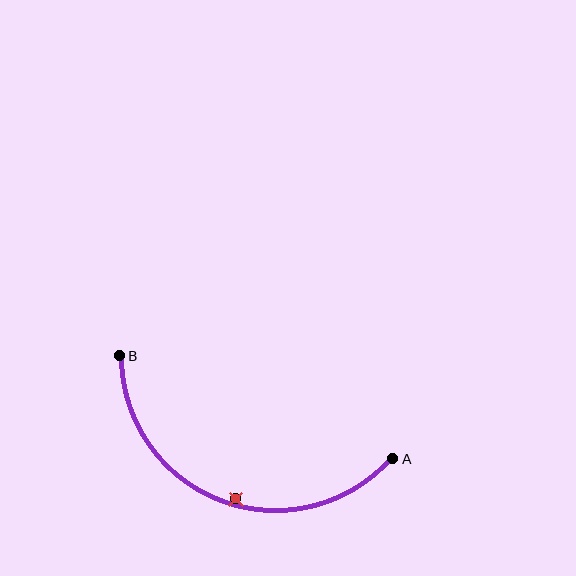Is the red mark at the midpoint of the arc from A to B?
No — the red mark does not lie on the arc at all. It sits slightly inside the curve.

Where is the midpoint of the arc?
The arc midpoint is the point on the curve farthest from the straight line joining A and B. It sits below that line.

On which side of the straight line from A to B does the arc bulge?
The arc bulges below the straight line connecting A and B.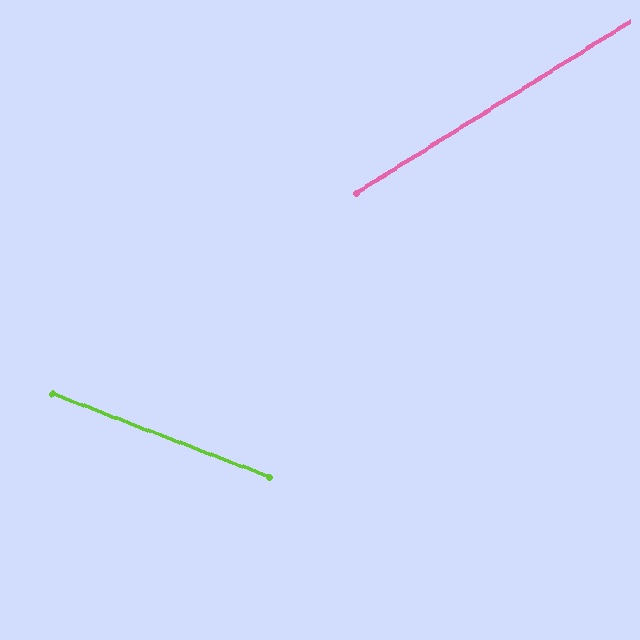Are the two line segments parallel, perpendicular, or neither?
Neither parallel nor perpendicular — they differ by about 53°.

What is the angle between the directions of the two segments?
Approximately 53 degrees.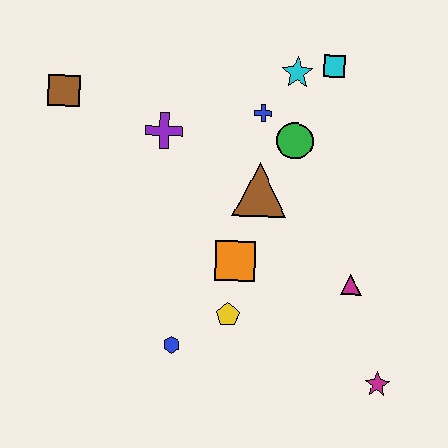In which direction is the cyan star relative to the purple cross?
The cyan star is to the right of the purple cross.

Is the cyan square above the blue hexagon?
Yes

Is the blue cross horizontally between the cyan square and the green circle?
No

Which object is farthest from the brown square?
The magenta star is farthest from the brown square.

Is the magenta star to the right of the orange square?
Yes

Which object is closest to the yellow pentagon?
The orange square is closest to the yellow pentagon.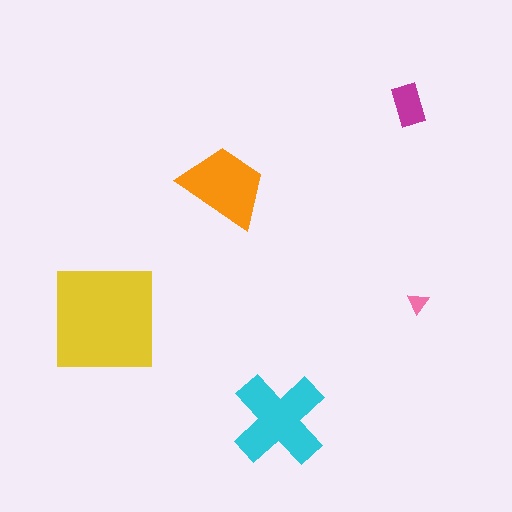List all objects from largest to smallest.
The yellow square, the cyan cross, the orange trapezoid, the magenta rectangle, the pink triangle.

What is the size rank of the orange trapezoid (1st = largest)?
3rd.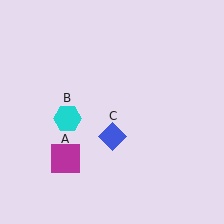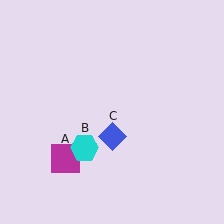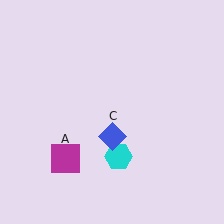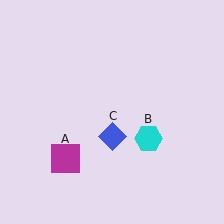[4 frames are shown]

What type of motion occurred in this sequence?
The cyan hexagon (object B) rotated counterclockwise around the center of the scene.